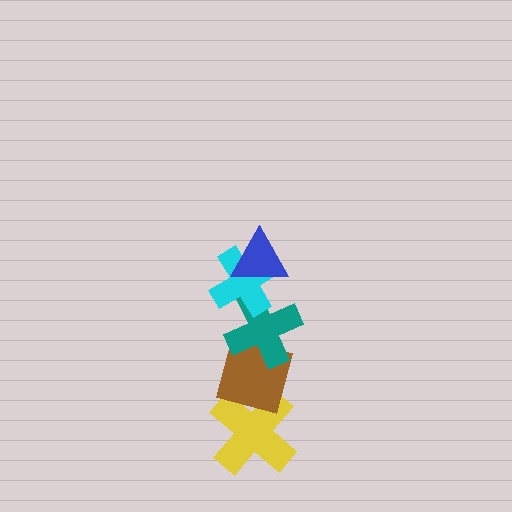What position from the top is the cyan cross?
The cyan cross is 2nd from the top.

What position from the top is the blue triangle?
The blue triangle is 1st from the top.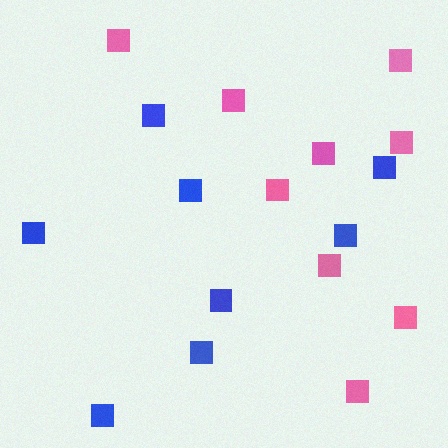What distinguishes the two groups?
There are 2 groups: one group of blue squares (8) and one group of pink squares (9).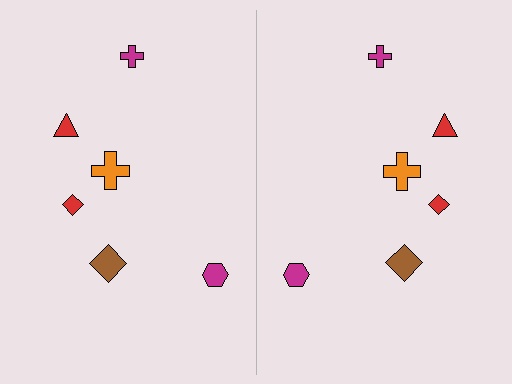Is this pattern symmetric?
Yes, this pattern has bilateral (reflection) symmetry.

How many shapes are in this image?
There are 12 shapes in this image.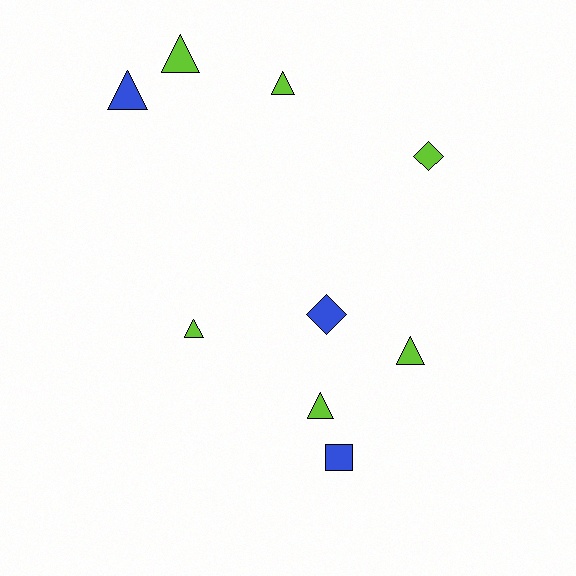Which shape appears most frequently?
Triangle, with 6 objects.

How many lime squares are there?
There are no lime squares.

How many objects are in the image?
There are 9 objects.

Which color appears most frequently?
Lime, with 6 objects.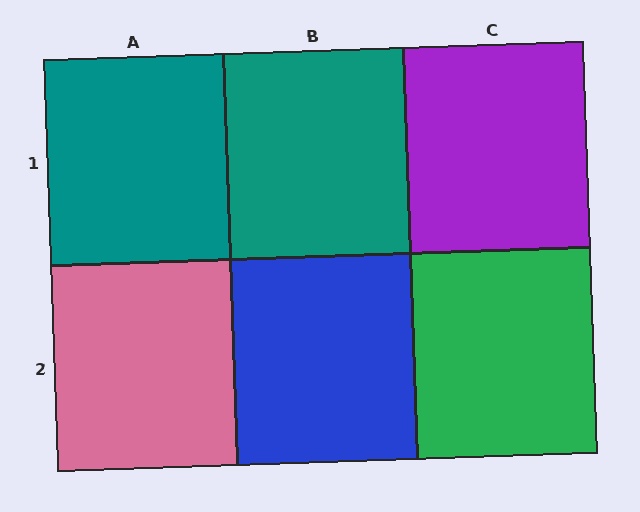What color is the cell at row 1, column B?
Teal.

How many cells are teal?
2 cells are teal.